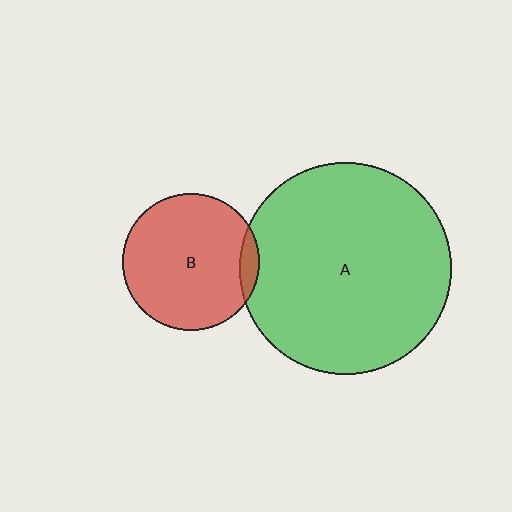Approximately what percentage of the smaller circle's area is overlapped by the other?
Approximately 5%.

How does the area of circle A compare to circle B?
Approximately 2.4 times.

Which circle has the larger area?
Circle A (green).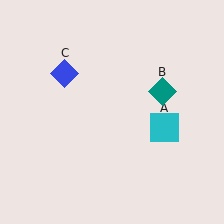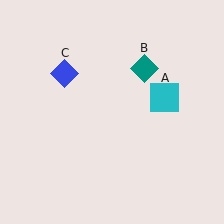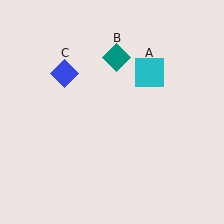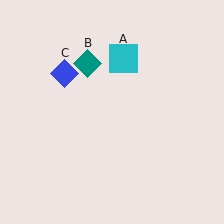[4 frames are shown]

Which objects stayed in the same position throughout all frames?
Blue diamond (object C) remained stationary.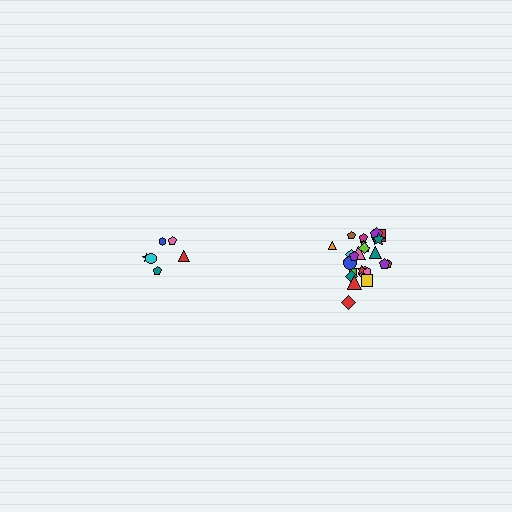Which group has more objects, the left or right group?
The right group.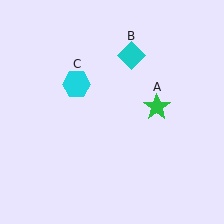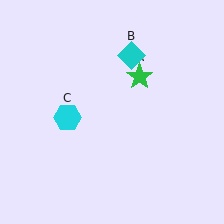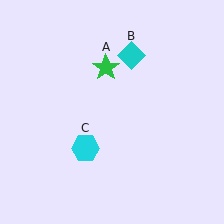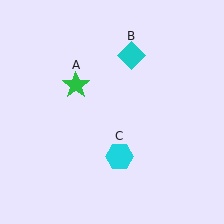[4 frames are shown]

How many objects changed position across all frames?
2 objects changed position: green star (object A), cyan hexagon (object C).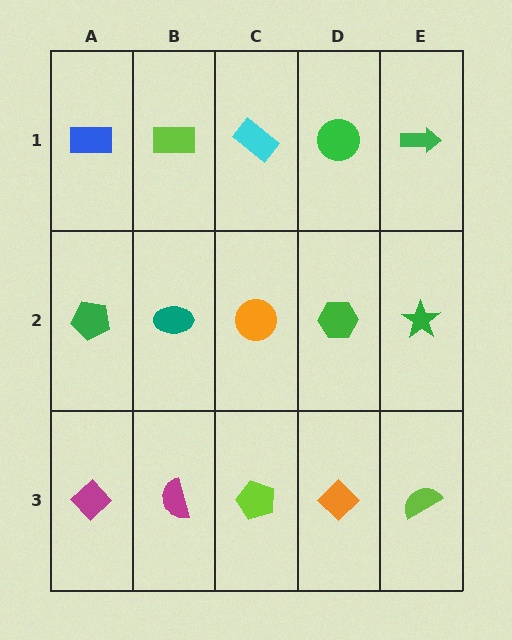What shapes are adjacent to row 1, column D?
A green hexagon (row 2, column D), a cyan rectangle (row 1, column C), a green arrow (row 1, column E).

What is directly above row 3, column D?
A green hexagon.